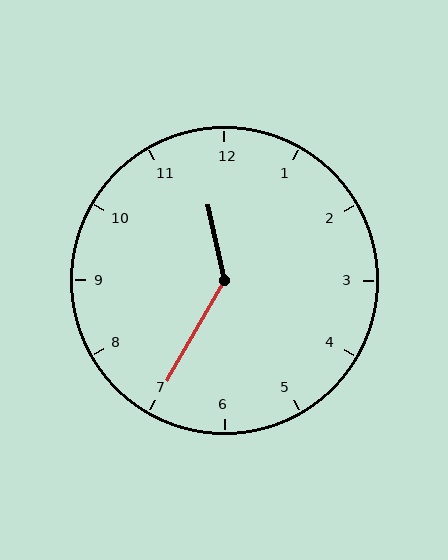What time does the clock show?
11:35.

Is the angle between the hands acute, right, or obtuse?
It is obtuse.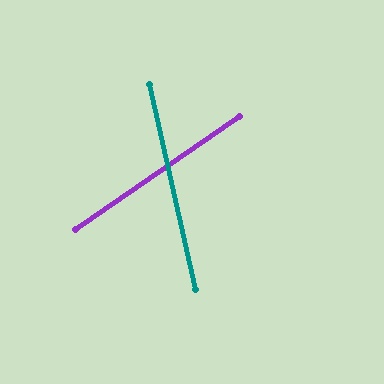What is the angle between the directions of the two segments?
Approximately 68 degrees.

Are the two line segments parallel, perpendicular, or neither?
Neither parallel nor perpendicular — they differ by about 68°.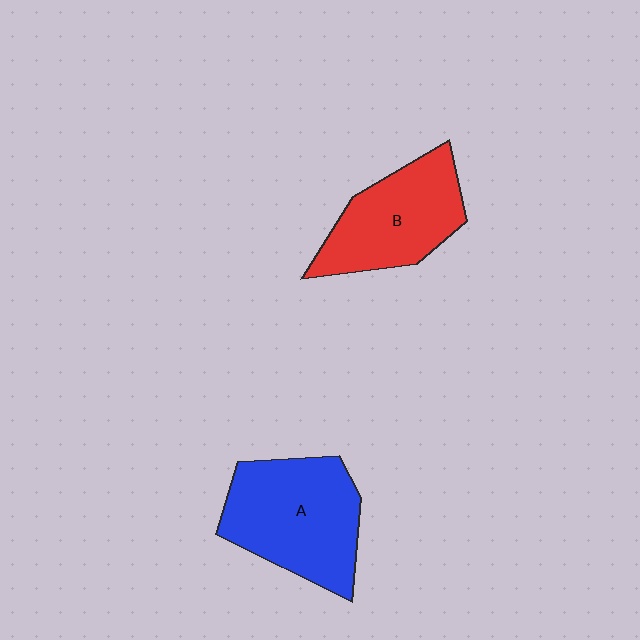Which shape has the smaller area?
Shape B (red).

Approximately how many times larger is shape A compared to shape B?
Approximately 1.2 times.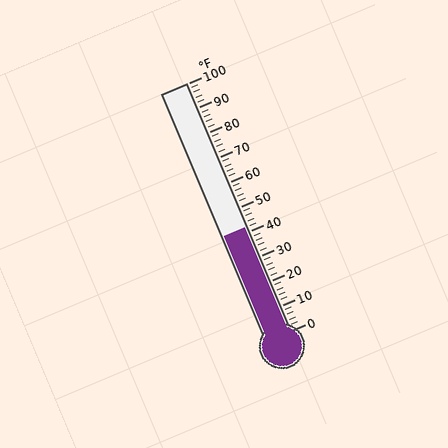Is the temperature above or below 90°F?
The temperature is below 90°F.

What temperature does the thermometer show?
The thermometer shows approximately 42°F.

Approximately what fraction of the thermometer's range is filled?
The thermometer is filled to approximately 40% of its range.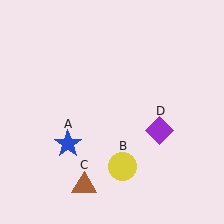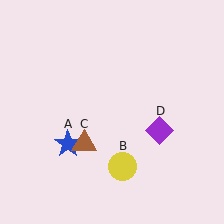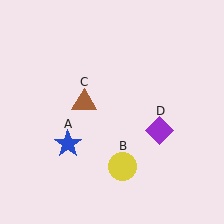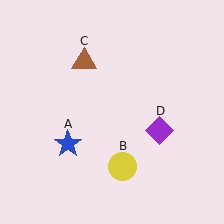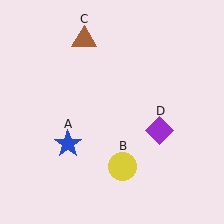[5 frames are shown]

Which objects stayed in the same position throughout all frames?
Blue star (object A) and yellow circle (object B) and purple diamond (object D) remained stationary.